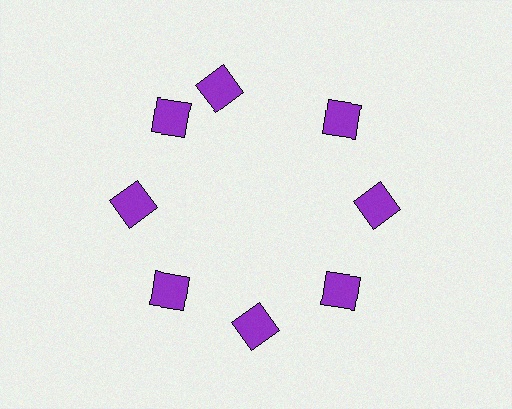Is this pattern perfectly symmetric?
No. The 8 purple diamonds are arranged in a ring, but one element near the 12 o'clock position is rotated out of alignment along the ring, breaking the 8-fold rotational symmetry.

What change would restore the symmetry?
The symmetry would be restored by rotating it back into even spacing with its neighbors so that all 8 diamonds sit at equal angles and equal distance from the center.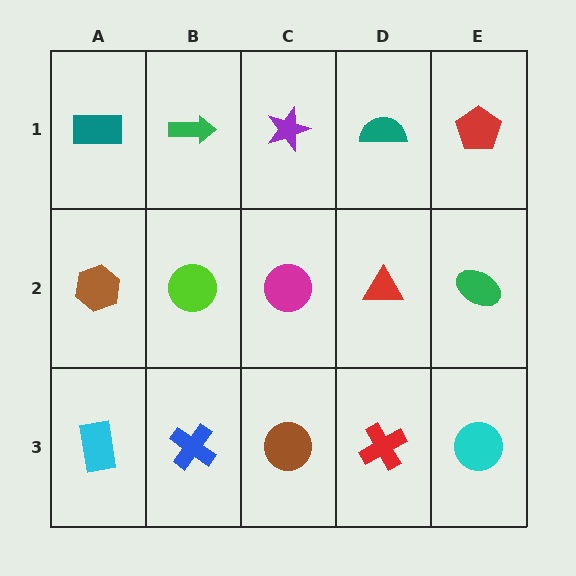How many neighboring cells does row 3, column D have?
3.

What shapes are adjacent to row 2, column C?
A purple star (row 1, column C), a brown circle (row 3, column C), a lime circle (row 2, column B), a red triangle (row 2, column D).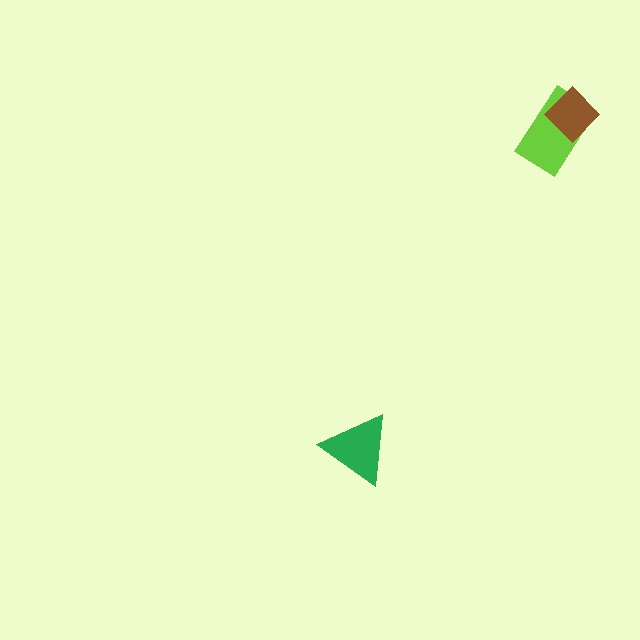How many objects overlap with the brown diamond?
1 object overlaps with the brown diamond.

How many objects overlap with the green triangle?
0 objects overlap with the green triangle.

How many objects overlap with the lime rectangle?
1 object overlaps with the lime rectangle.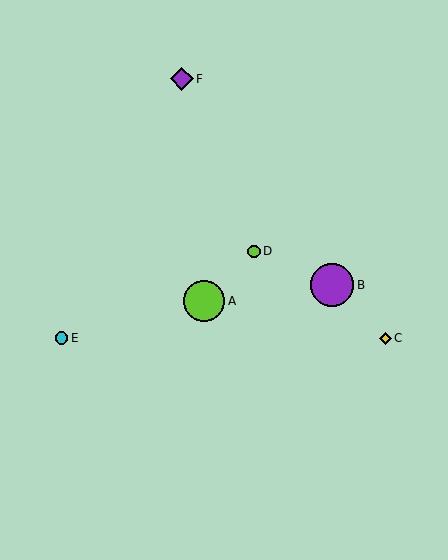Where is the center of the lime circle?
The center of the lime circle is at (254, 251).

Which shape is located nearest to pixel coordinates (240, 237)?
The lime circle (labeled D) at (254, 251) is nearest to that location.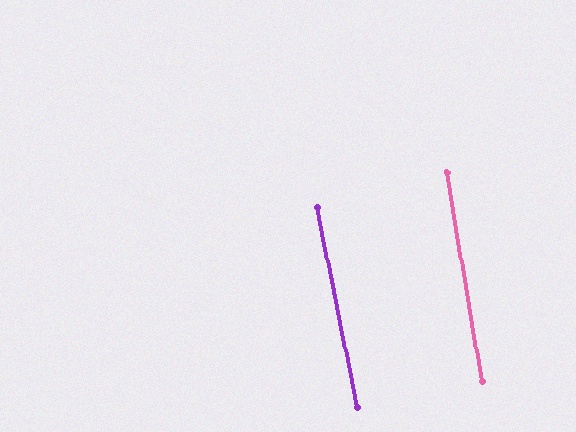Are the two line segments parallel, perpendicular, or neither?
Parallel — their directions differ by only 1.8°.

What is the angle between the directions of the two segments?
Approximately 2 degrees.